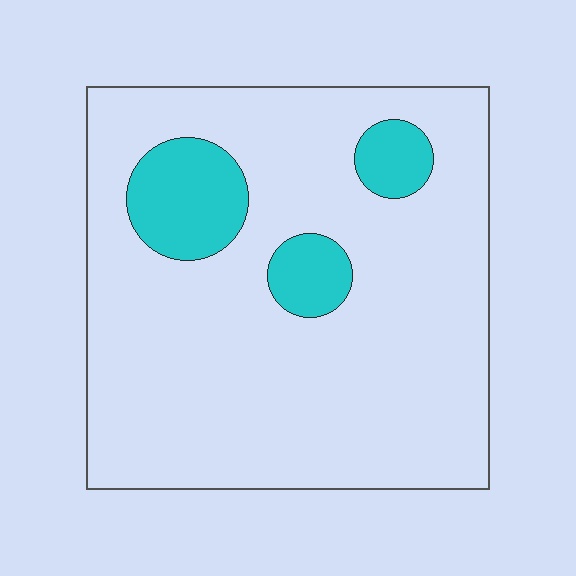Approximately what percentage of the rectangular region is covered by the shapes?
Approximately 15%.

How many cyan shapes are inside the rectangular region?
3.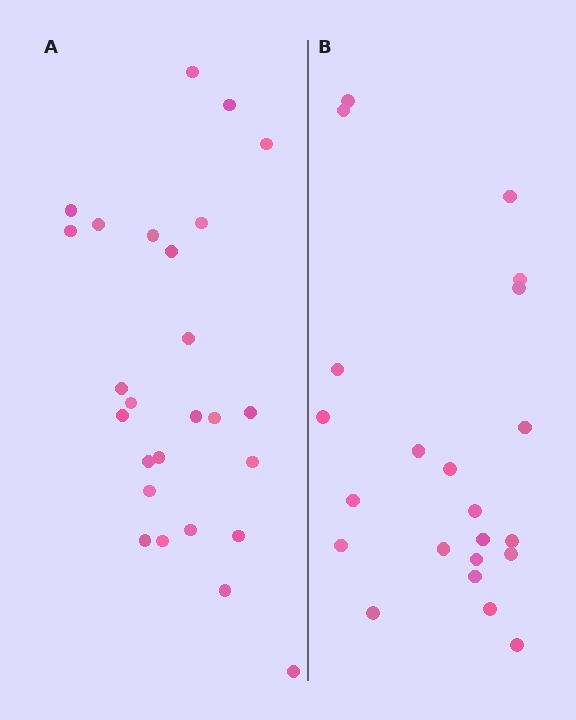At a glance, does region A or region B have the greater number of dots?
Region A (the left region) has more dots.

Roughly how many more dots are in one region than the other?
Region A has about 4 more dots than region B.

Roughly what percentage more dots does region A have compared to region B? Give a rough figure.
About 20% more.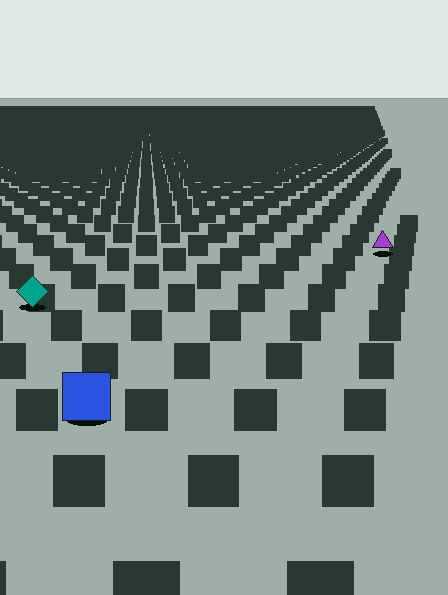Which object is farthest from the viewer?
The purple triangle is farthest from the viewer. It appears smaller and the ground texture around it is denser.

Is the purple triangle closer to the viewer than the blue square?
No. The blue square is closer — you can tell from the texture gradient: the ground texture is coarser near it.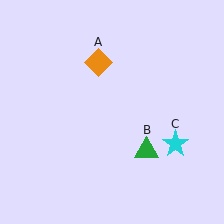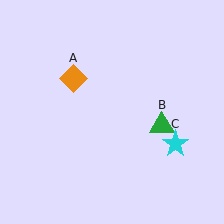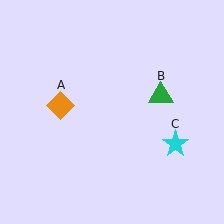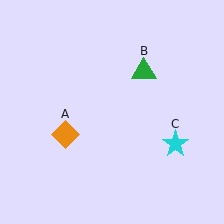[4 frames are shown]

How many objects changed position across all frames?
2 objects changed position: orange diamond (object A), green triangle (object B).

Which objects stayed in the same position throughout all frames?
Cyan star (object C) remained stationary.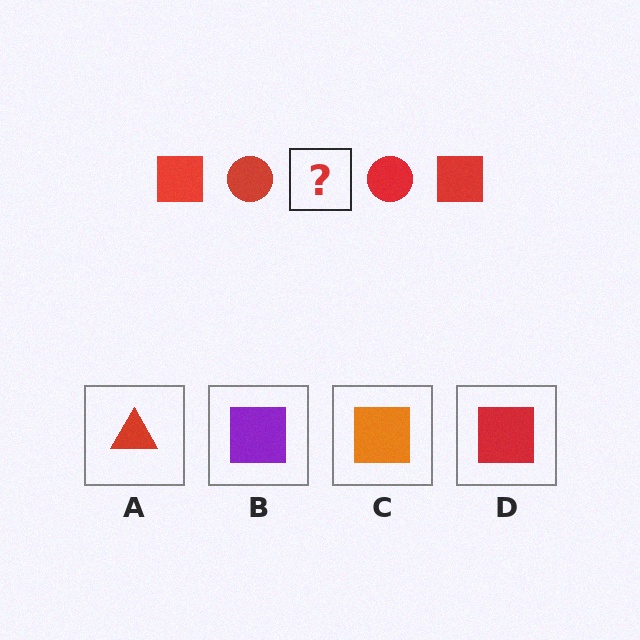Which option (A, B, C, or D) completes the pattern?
D.